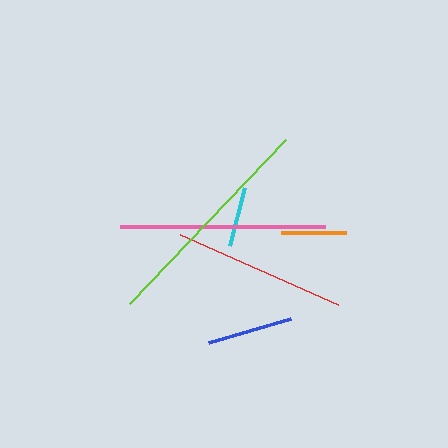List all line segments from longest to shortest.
From longest to shortest: lime, pink, red, blue, orange, cyan.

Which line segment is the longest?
The lime line is the longest at approximately 226 pixels.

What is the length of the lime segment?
The lime segment is approximately 226 pixels long.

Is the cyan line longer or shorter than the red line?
The red line is longer than the cyan line.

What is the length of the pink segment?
The pink segment is approximately 205 pixels long.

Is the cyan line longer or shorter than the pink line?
The pink line is longer than the cyan line.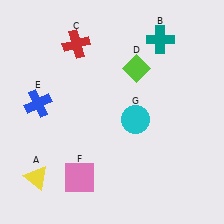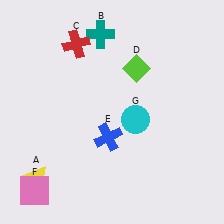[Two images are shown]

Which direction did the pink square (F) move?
The pink square (F) moved left.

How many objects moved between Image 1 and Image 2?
3 objects moved between the two images.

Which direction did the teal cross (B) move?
The teal cross (B) moved left.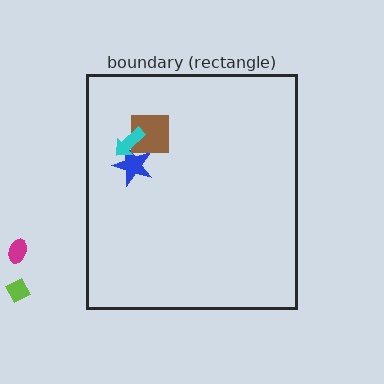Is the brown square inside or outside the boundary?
Inside.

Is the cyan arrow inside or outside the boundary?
Inside.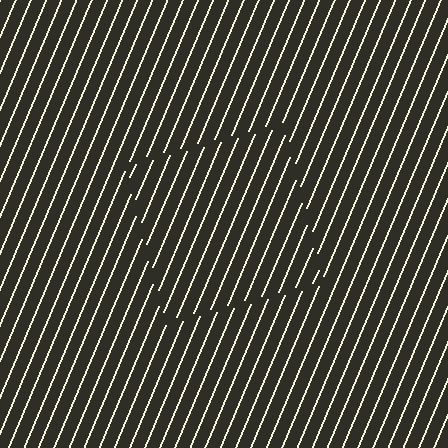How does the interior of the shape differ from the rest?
The interior of the shape contains the same grating, shifted by half a period — the contour is defined by the phase discontinuity where line-ends from the inner and outer gratings abut.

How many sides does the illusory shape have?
4 sides — the line-ends trace a square.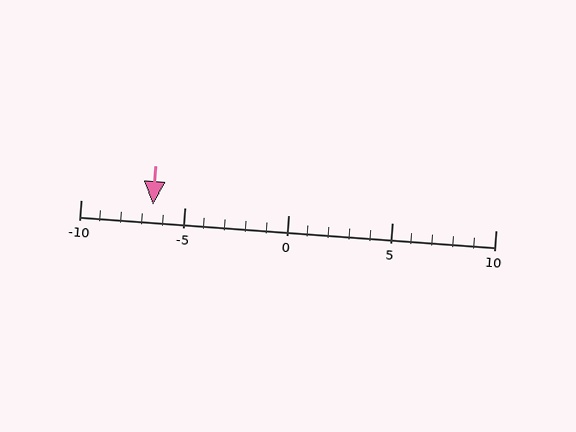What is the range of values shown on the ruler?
The ruler shows values from -10 to 10.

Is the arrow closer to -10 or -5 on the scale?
The arrow is closer to -5.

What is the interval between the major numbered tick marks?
The major tick marks are spaced 5 units apart.